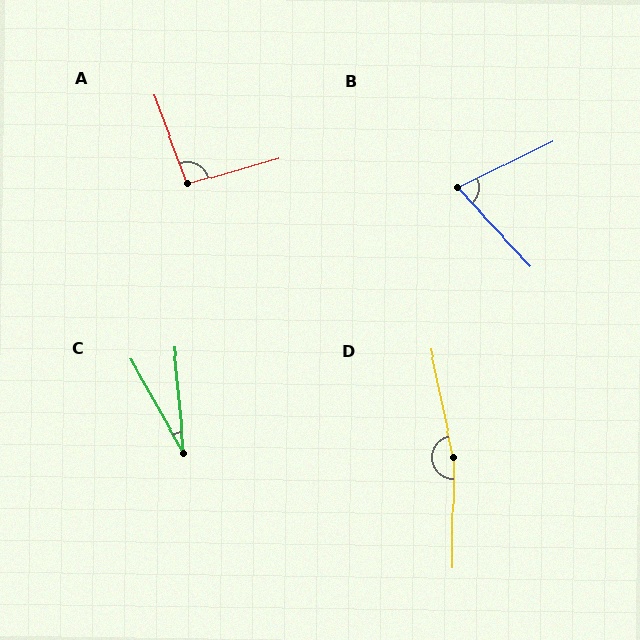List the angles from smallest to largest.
C (24°), B (73°), A (94°), D (167°).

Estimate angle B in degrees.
Approximately 73 degrees.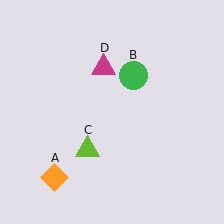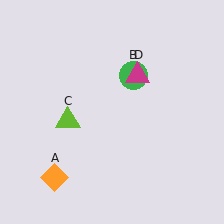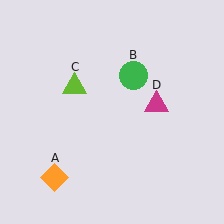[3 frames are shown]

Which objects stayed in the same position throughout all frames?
Orange diamond (object A) and green circle (object B) remained stationary.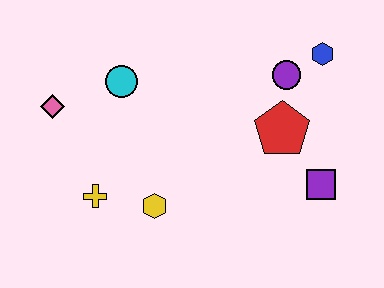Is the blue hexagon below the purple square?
No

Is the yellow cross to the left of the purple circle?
Yes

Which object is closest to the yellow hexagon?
The yellow cross is closest to the yellow hexagon.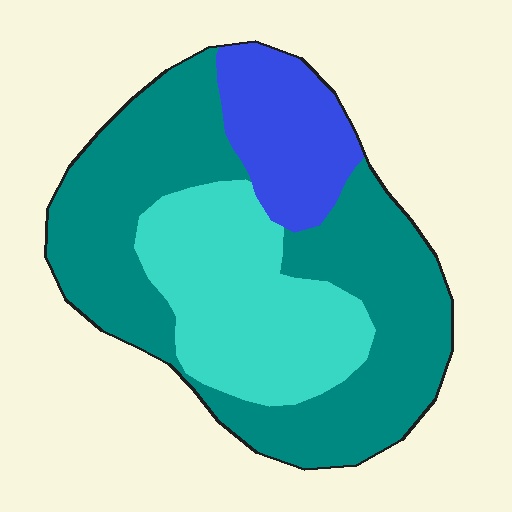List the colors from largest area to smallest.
From largest to smallest: teal, cyan, blue.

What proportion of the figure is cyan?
Cyan covers roughly 30% of the figure.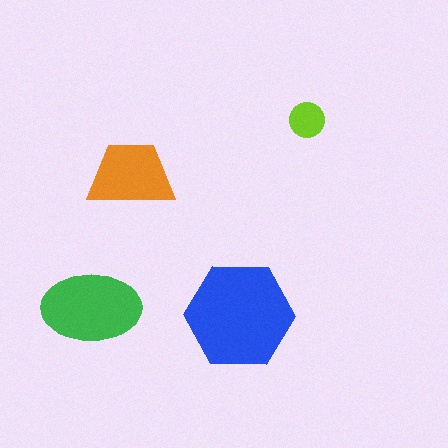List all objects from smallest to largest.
The lime circle, the orange trapezoid, the green ellipse, the blue hexagon.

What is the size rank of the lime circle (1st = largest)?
4th.